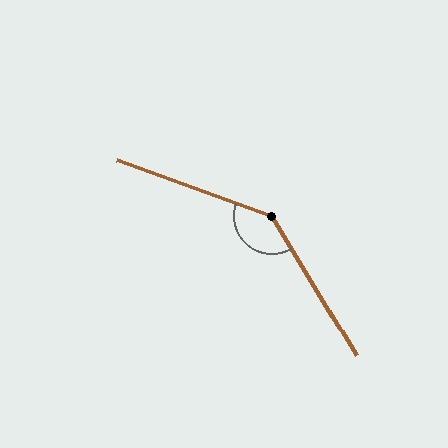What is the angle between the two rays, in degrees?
Approximately 141 degrees.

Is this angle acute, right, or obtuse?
It is obtuse.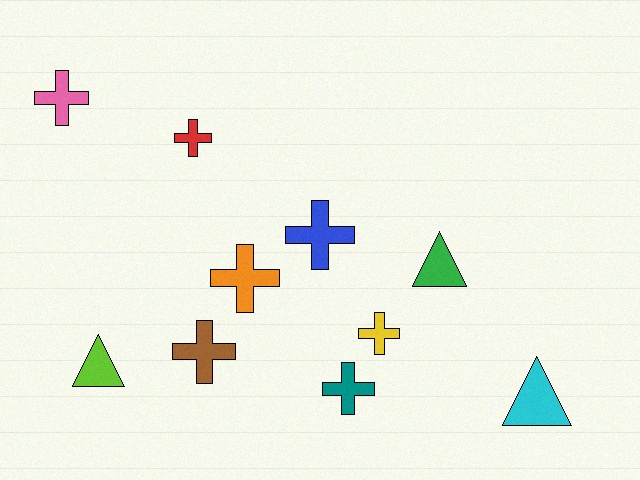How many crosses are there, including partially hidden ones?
There are 7 crosses.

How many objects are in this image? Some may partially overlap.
There are 10 objects.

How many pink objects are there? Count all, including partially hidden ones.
There is 1 pink object.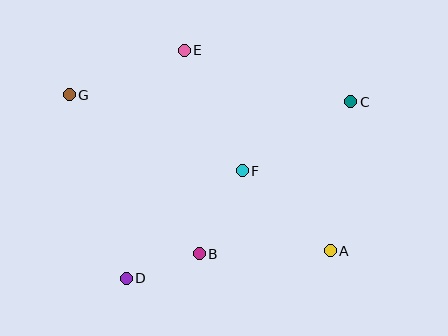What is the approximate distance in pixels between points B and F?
The distance between B and F is approximately 94 pixels.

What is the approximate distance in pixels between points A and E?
The distance between A and E is approximately 248 pixels.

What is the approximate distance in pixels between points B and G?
The distance between B and G is approximately 205 pixels.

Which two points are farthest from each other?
Points A and G are farthest from each other.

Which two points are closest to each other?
Points B and D are closest to each other.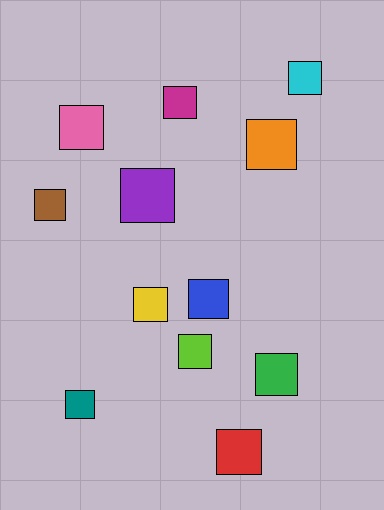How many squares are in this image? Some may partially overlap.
There are 12 squares.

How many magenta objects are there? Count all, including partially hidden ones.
There is 1 magenta object.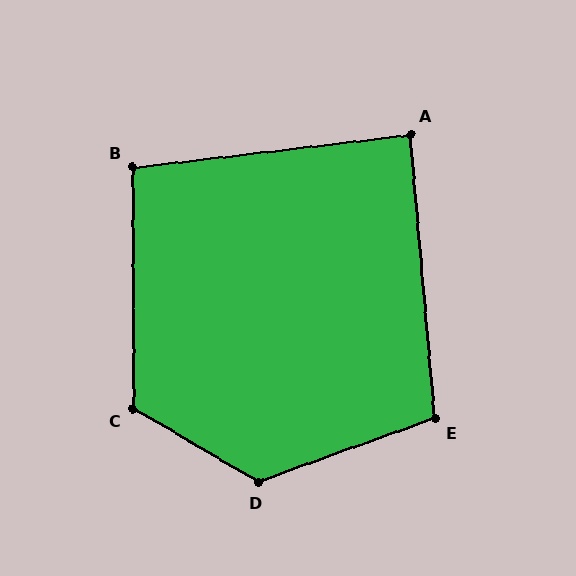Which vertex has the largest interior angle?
D, at approximately 130 degrees.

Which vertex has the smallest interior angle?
A, at approximately 88 degrees.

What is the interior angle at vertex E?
Approximately 105 degrees (obtuse).